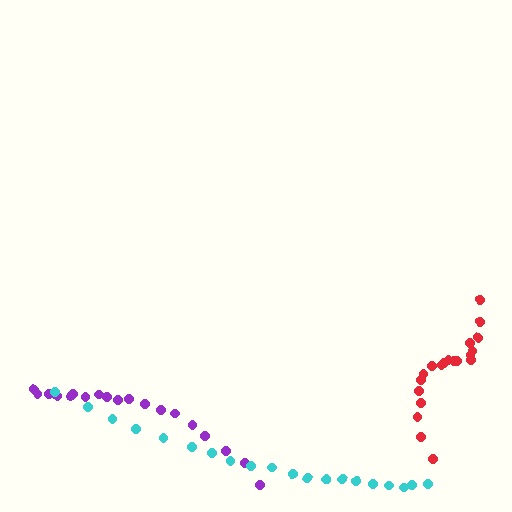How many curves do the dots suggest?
There are 3 distinct paths.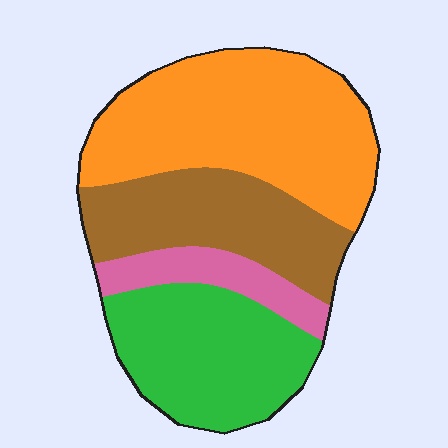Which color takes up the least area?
Pink, at roughly 10%.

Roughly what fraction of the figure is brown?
Brown covers roughly 25% of the figure.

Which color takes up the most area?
Orange, at roughly 40%.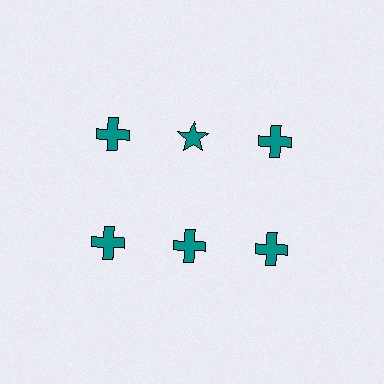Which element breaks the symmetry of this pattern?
The teal star in the top row, second from left column breaks the symmetry. All other shapes are teal crosses.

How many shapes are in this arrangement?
There are 6 shapes arranged in a grid pattern.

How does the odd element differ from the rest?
It has a different shape: star instead of cross.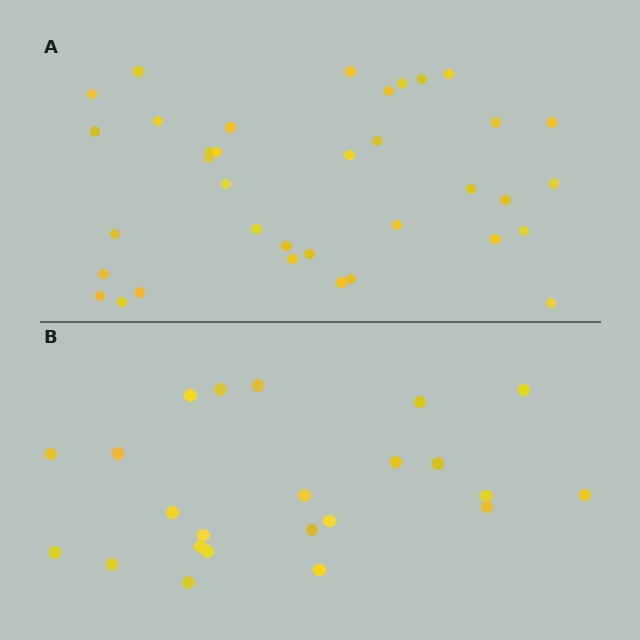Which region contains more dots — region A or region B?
Region A (the top region) has more dots.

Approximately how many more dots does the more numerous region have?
Region A has approximately 15 more dots than region B.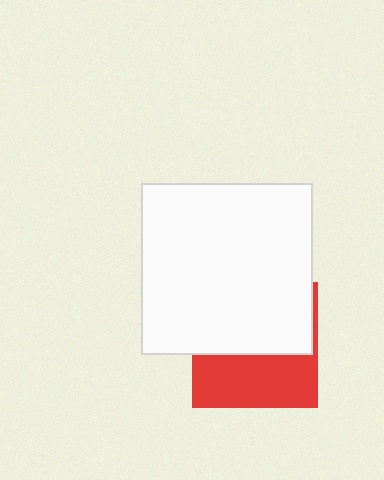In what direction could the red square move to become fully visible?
The red square could move down. That would shift it out from behind the white square entirely.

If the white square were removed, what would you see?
You would see the complete red square.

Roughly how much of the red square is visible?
A small part of it is visible (roughly 43%).